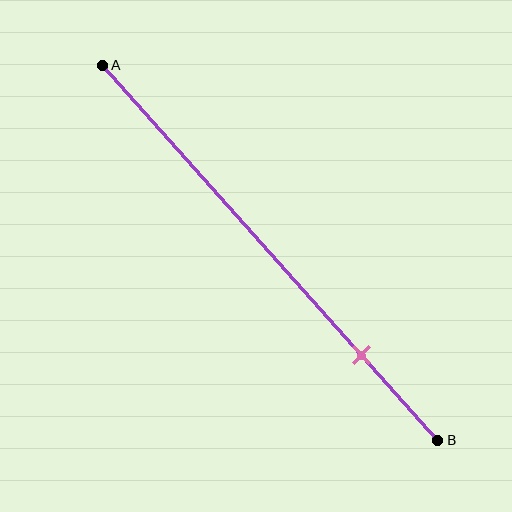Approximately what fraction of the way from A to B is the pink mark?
The pink mark is approximately 75% of the way from A to B.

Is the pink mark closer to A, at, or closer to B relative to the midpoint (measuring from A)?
The pink mark is closer to point B than the midpoint of segment AB.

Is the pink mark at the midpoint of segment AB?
No, the mark is at about 75% from A, not at the 50% midpoint.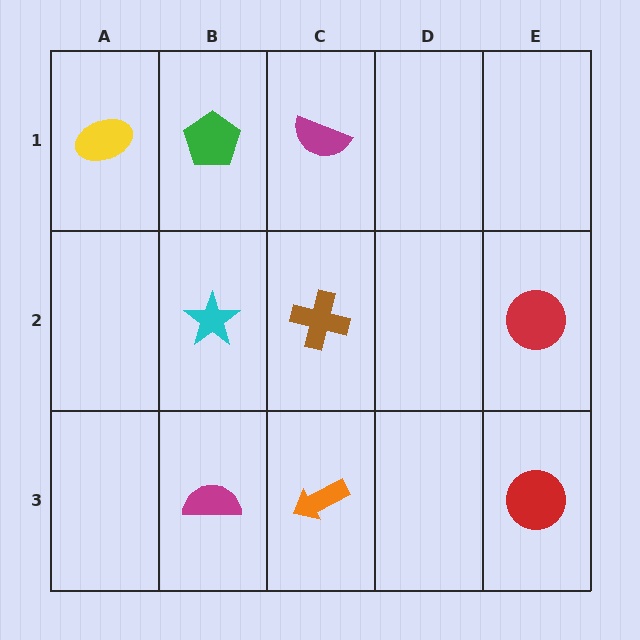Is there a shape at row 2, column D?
No, that cell is empty.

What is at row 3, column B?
A magenta semicircle.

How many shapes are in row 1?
3 shapes.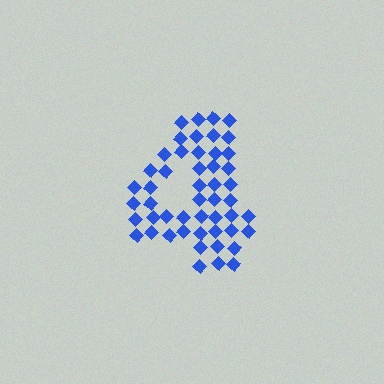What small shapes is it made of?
It is made of small diamonds.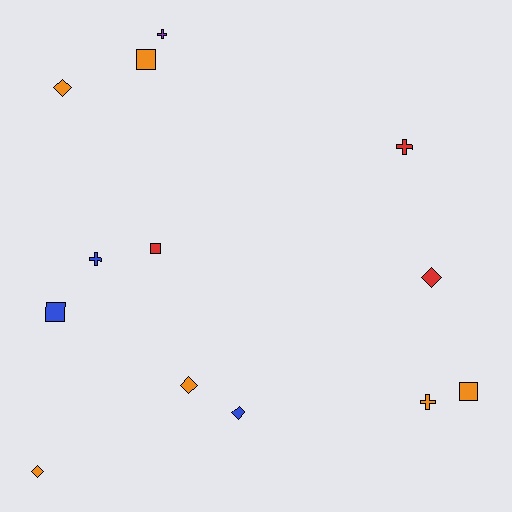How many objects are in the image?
There are 13 objects.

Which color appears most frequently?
Orange, with 6 objects.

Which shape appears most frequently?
Diamond, with 5 objects.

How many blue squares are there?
There is 1 blue square.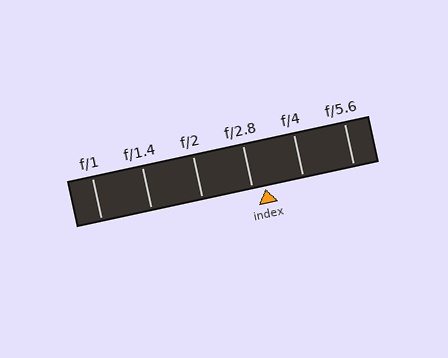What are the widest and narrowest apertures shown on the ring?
The widest aperture shown is f/1 and the narrowest is f/5.6.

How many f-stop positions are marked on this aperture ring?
There are 6 f-stop positions marked.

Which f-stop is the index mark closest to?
The index mark is closest to f/2.8.